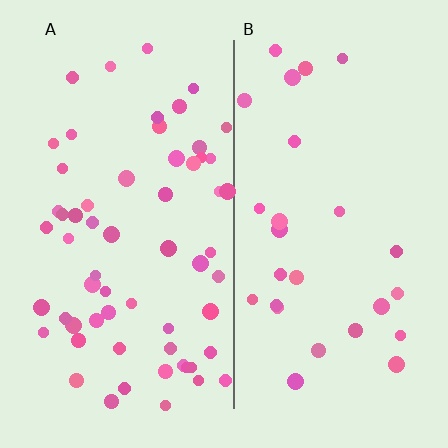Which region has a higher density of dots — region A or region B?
A (the left).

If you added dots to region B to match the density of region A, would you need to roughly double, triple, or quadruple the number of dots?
Approximately double.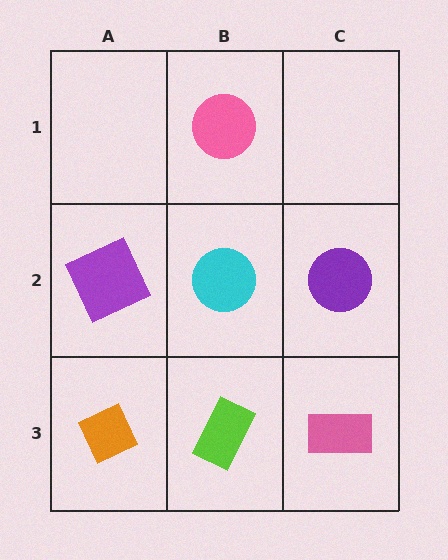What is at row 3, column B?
A lime rectangle.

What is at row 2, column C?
A purple circle.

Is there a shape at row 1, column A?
No, that cell is empty.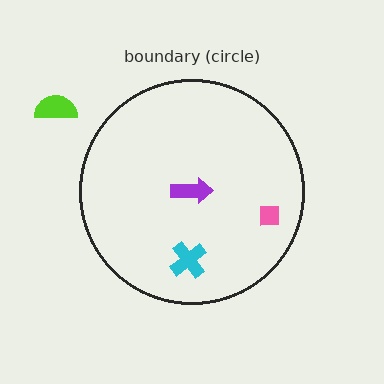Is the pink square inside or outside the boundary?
Inside.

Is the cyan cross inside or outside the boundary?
Inside.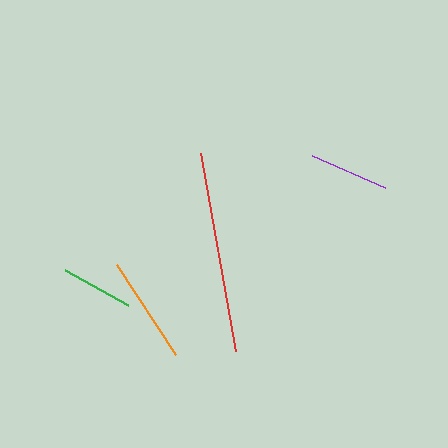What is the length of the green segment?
The green segment is approximately 72 pixels long.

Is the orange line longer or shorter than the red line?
The red line is longer than the orange line.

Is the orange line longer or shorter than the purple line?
The orange line is longer than the purple line.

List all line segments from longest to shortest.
From longest to shortest: red, orange, purple, green.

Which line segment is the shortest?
The green line is the shortest at approximately 72 pixels.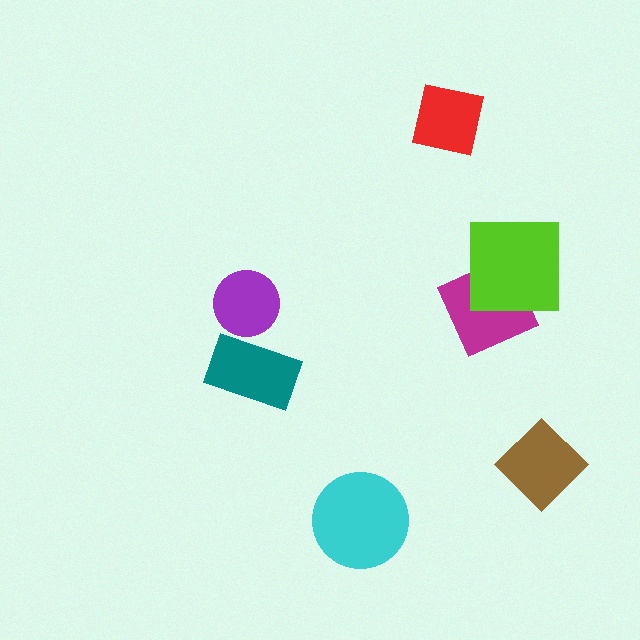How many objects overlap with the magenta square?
1 object overlaps with the magenta square.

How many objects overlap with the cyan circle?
0 objects overlap with the cyan circle.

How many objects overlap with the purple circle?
0 objects overlap with the purple circle.